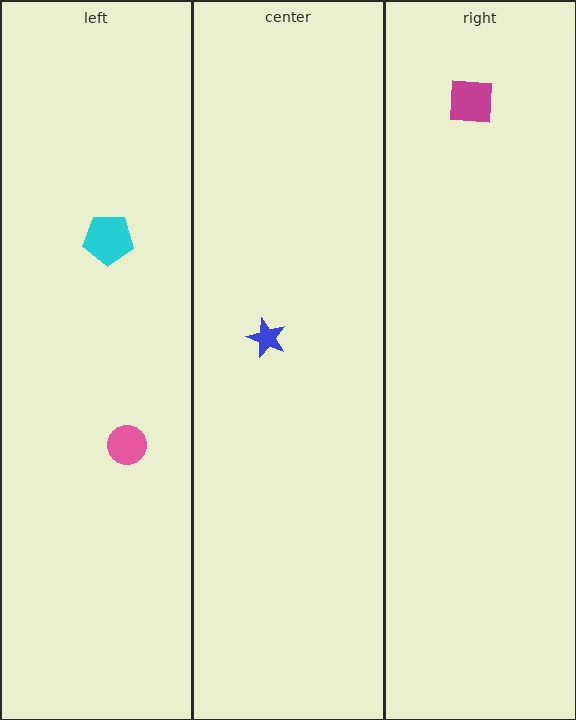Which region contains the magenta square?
The right region.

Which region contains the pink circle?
The left region.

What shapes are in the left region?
The pink circle, the cyan pentagon.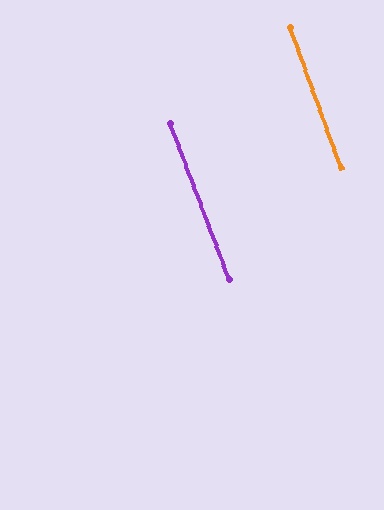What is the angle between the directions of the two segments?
Approximately 1 degree.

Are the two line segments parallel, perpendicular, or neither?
Parallel — their directions differ by only 1.1°.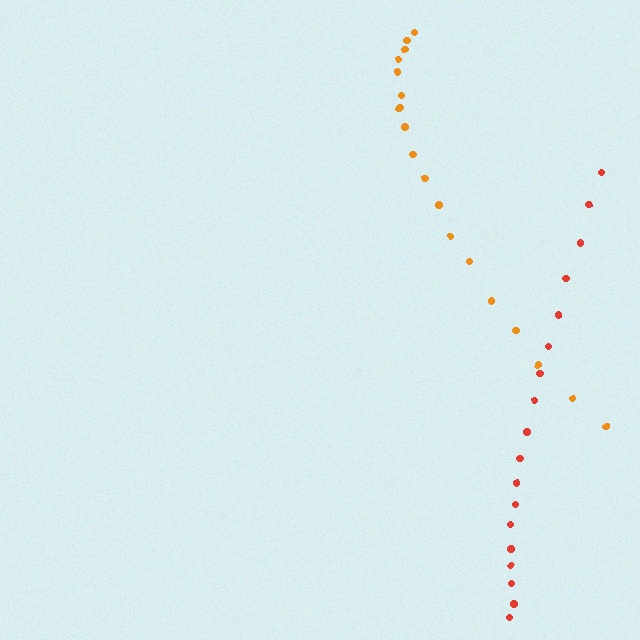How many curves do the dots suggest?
There are 2 distinct paths.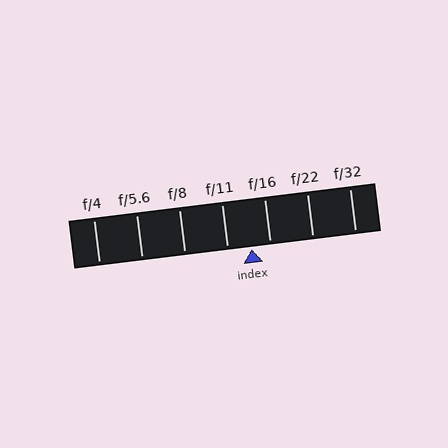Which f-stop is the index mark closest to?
The index mark is closest to f/16.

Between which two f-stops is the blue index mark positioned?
The index mark is between f/11 and f/16.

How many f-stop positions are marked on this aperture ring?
There are 7 f-stop positions marked.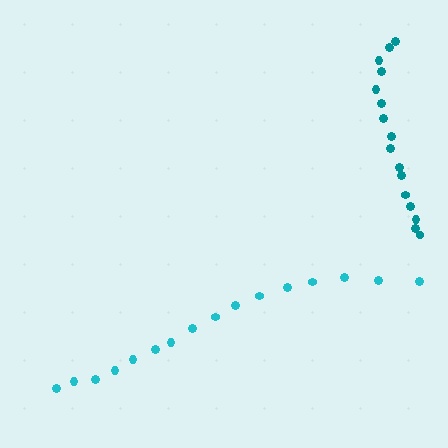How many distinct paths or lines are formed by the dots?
There are 2 distinct paths.